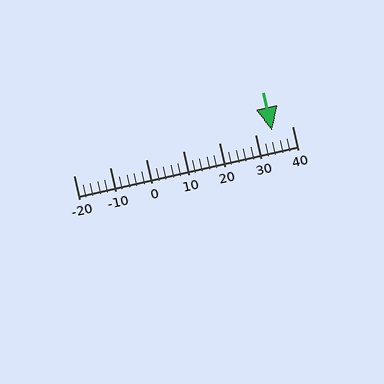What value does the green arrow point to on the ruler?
The green arrow points to approximately 34.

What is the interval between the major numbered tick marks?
The major tick marks are spaced 10 units apart.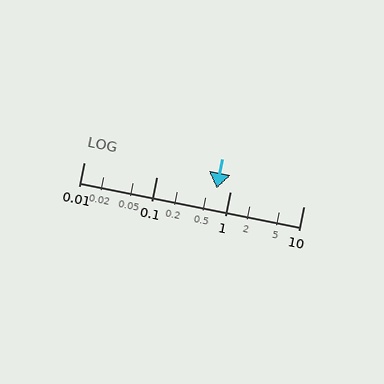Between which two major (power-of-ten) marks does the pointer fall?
The pointer is between 0.1 and 1.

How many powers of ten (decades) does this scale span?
The scale spans 3 decades, from 0.01 to 10.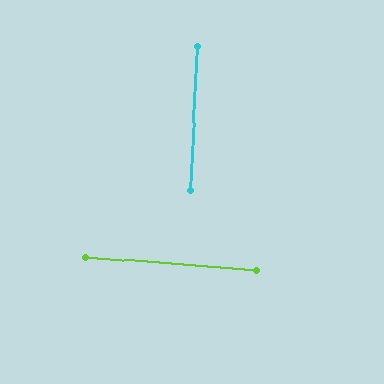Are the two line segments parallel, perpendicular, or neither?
Perpendicular — they meet at approximately 89°.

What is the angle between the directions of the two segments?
Approximately 89 degrees.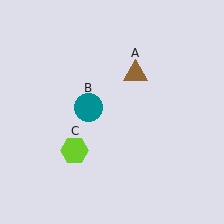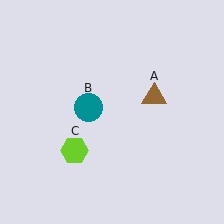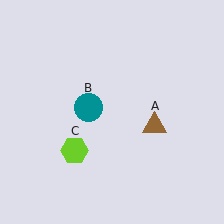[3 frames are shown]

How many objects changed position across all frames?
1 object changed position: brown triangle (object A).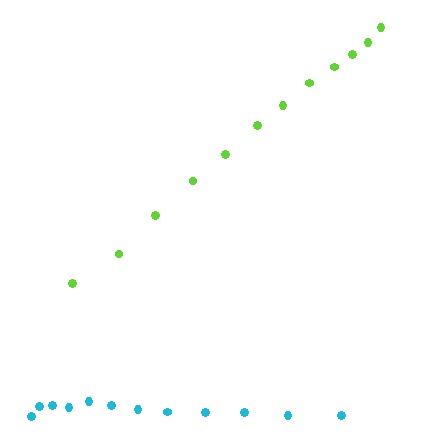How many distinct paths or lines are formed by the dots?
There are 2 distinct paths.